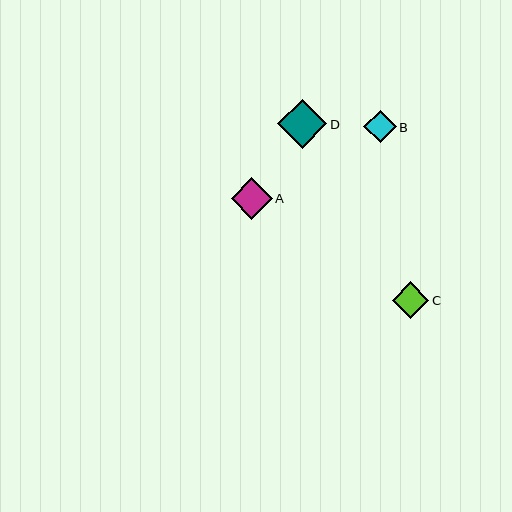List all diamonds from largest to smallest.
From largest to smallest: D, A, C, B.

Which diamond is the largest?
Diamond D is the largest with a size of approximately 49 pixels.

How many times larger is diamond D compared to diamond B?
Diamond D is approximately 1.5 times the size of diamond B.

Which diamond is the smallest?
Diamond B is the smallest with a size of approximately 32 pixels.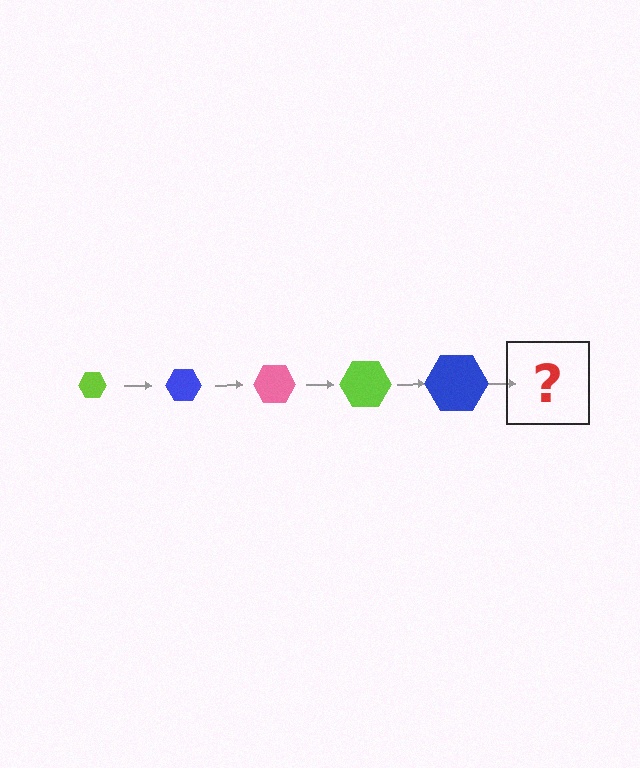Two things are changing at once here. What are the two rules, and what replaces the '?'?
The two rules are that the hexagon grows larger each step and the color cycles through lime, blue, and pink. The '?' should be a pink hexagon, larger than the previous one.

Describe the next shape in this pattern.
It should be a pink hexagon, larger than the previous one.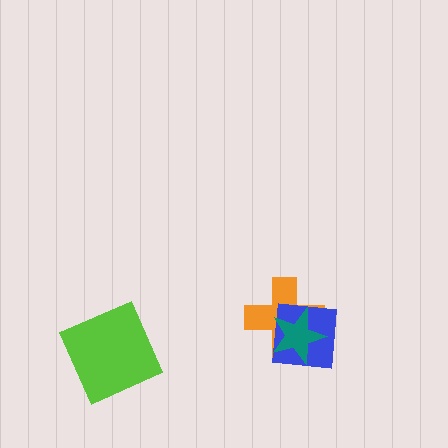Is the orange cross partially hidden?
Yes, it is partially covered by another shape.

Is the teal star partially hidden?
No, no other shape covers it.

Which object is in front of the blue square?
The teal star is in front of the blue square.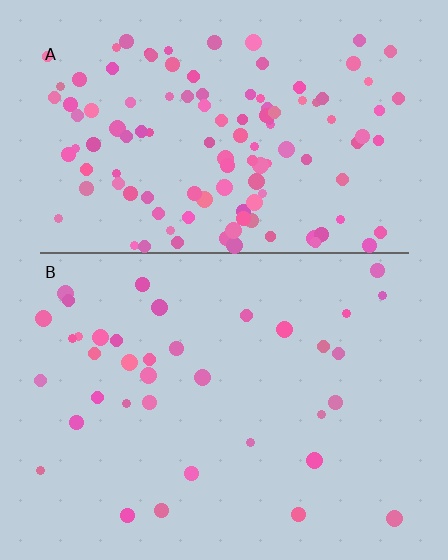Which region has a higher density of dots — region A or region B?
A (the top).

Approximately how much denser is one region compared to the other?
Approximately 3.3× — region A over region B.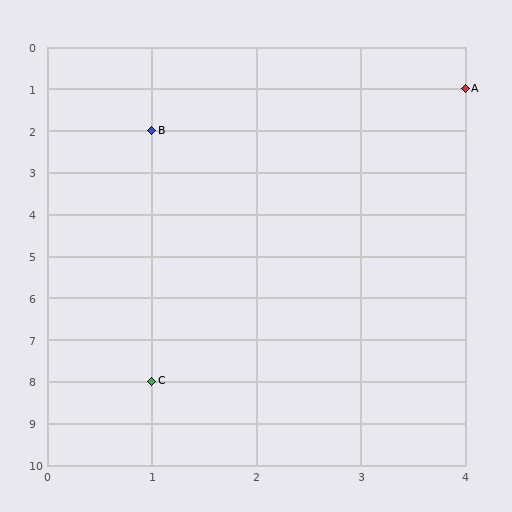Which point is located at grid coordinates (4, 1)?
Point A is at (4, 1).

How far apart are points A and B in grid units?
Points A and B are 3 columns and 1 row apart (about 3.2 grid units diagonally).